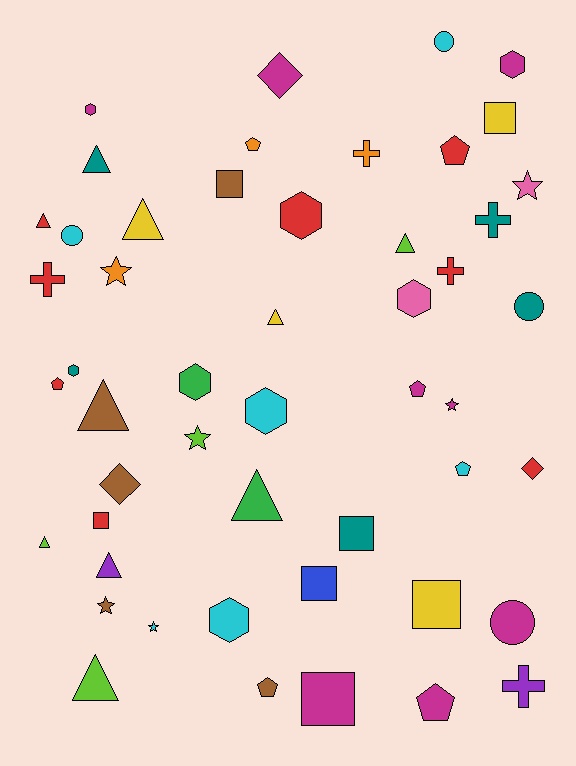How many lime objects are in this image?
There are 4 lime objects.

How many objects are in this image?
There are 50 objects.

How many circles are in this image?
There are 4 circles.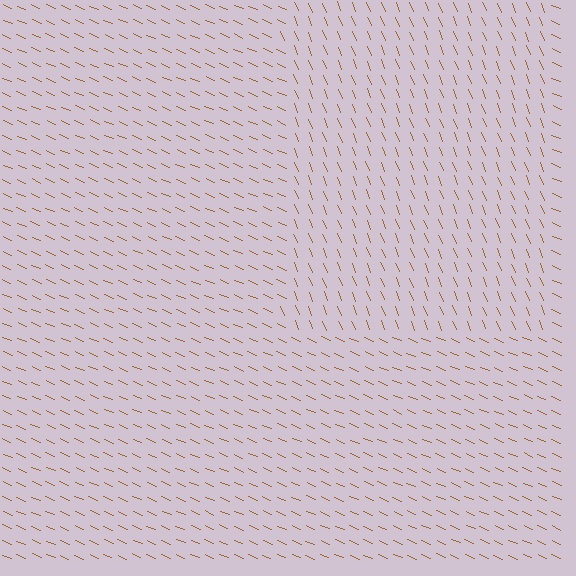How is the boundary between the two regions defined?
The boundary is defined purely by a change in line orientation (approximately 45 degrees difference). All lines are the same color and thickness.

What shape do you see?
I see a rectangle.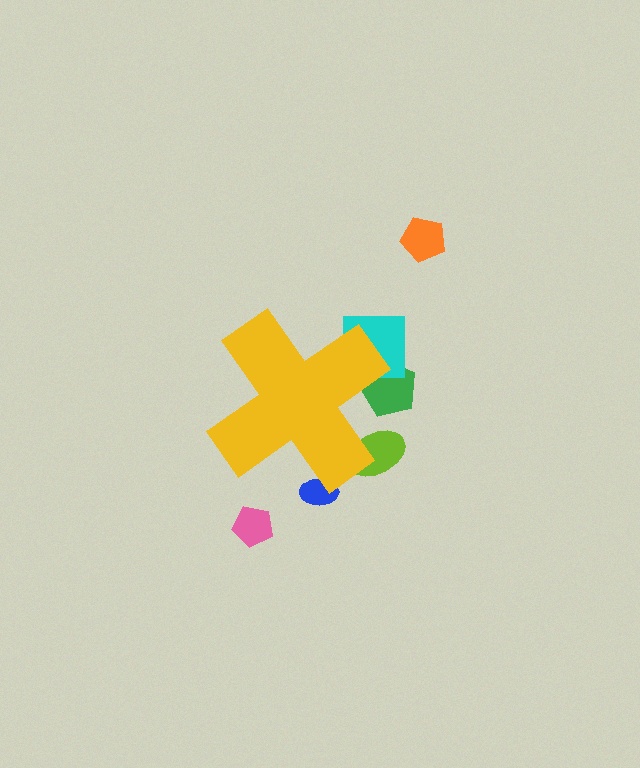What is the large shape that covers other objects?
A yellow cross.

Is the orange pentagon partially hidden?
No, the orange pentagon is fully visible.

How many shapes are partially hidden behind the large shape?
4 shapes are partially hidden.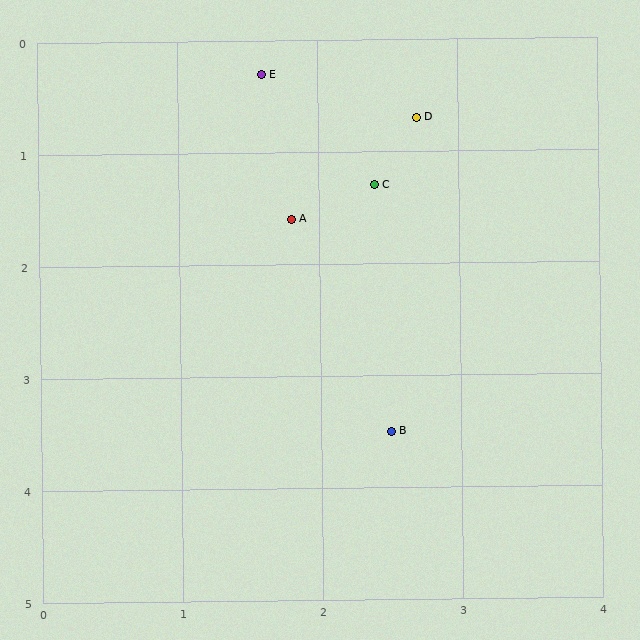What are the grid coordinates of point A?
Point A is at approximately (1.8, 1.6).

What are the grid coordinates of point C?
Point C is at approximately (2.4, 1.3).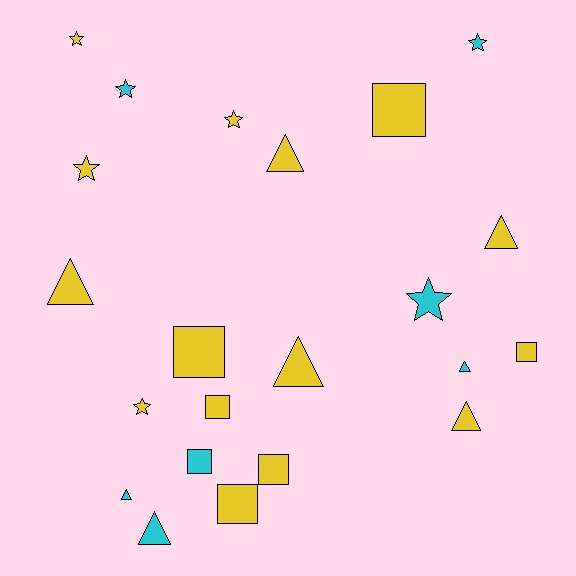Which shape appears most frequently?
Triangle, with 8 objects.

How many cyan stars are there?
There are 3 cyan stars.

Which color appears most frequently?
Yellow, with 15 objects.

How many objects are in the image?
There are 22 objects.